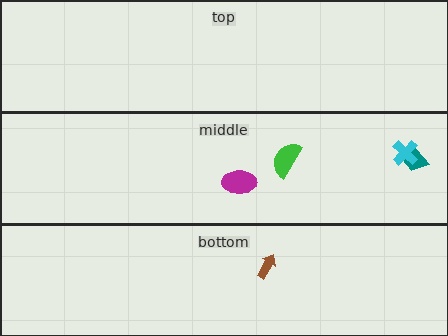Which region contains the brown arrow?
The bottom region.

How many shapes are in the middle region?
4.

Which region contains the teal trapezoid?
The middle region.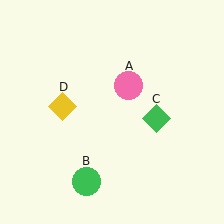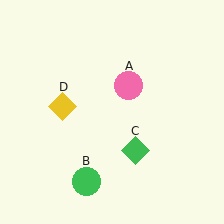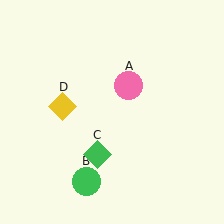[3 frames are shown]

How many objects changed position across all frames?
1 object changed position: green diamond (object C).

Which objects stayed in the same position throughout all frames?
Pink circle (object A) and green circle (object B) and yellow diamond (object D) remained stationary.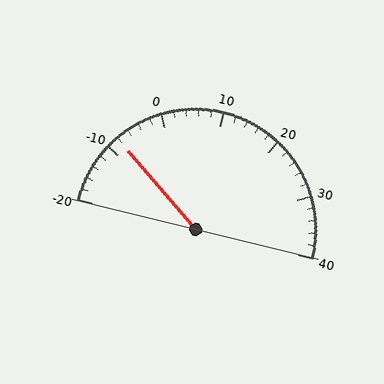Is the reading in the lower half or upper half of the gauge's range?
The reading is in the lower half of the range (-20 to 40).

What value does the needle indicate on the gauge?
The needle indicates approximately -8.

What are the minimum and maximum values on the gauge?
The gauge ranges from -20 to 40.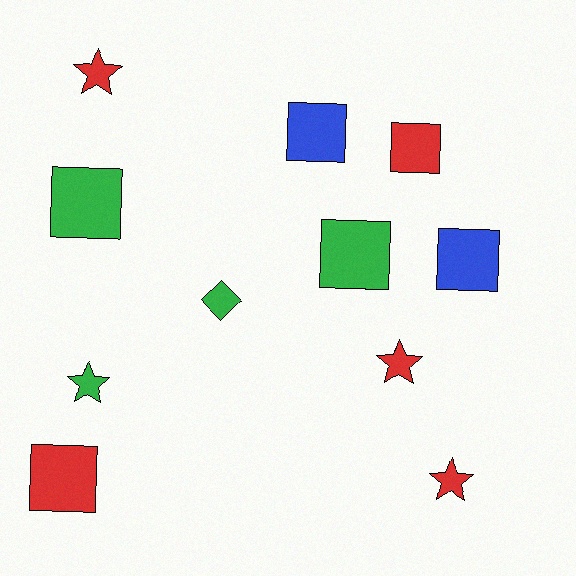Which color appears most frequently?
Red, with 5 objects.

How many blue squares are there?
There are 2 blue squares.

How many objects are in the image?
There are 11 objects.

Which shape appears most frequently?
Square, with 6 objects.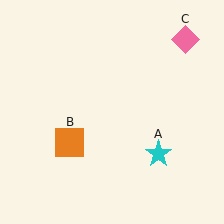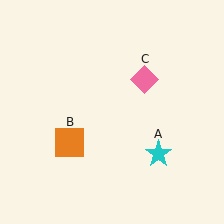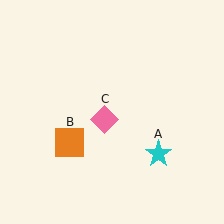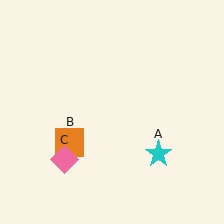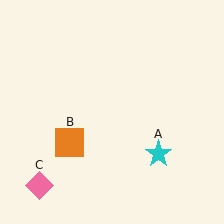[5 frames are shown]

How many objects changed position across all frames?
1 object changed position: pink diamond (object C).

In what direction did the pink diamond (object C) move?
The pink diamond (object C) moved down and to the left.